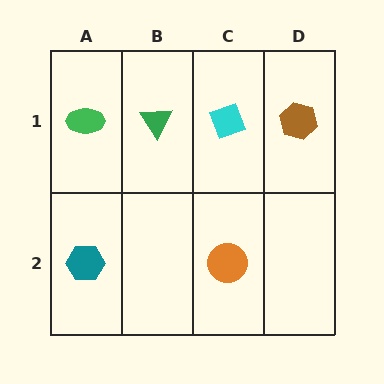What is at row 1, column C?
A cyan diamond.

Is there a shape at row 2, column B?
No, that cell is empty.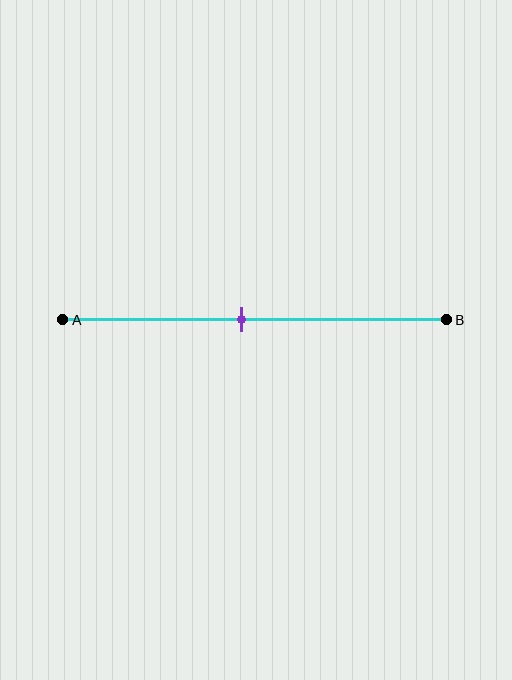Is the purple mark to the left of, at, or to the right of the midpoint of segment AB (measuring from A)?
The purple mark is to the left of the midpoint of segment AB.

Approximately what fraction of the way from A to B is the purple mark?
The purple mark is approximately 45% of the way from A to B.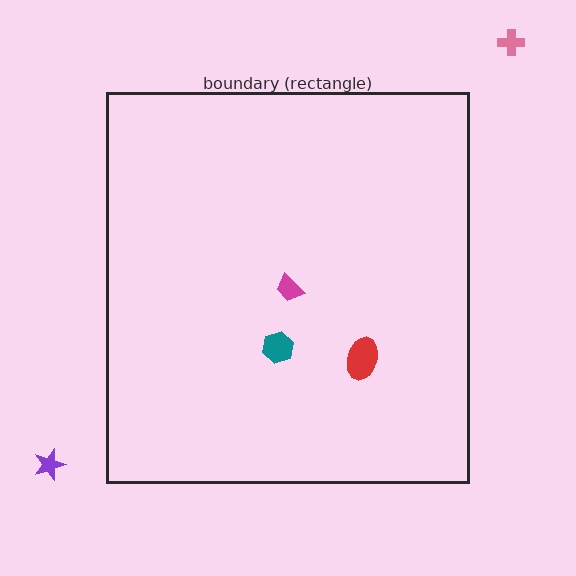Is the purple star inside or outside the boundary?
Outside.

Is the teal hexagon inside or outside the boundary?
Inside.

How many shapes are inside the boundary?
3 inside, 2 outside.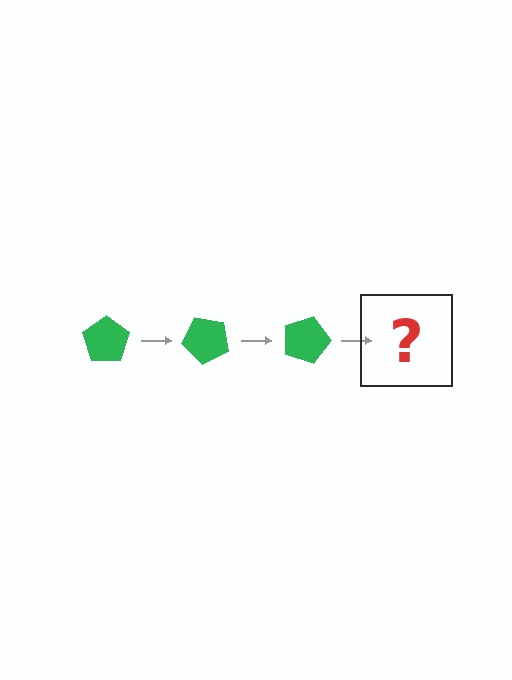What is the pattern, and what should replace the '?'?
The pattern is that the pentagon rotates 45 degrees each step. The '?' should be a green pentagon rotated 135 degrees.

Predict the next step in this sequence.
The next step is a green pentagon rotated 135 degrees.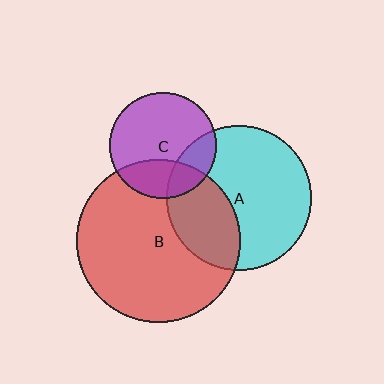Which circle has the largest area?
Circle B (red).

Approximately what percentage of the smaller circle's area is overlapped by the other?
Approximately 30%.